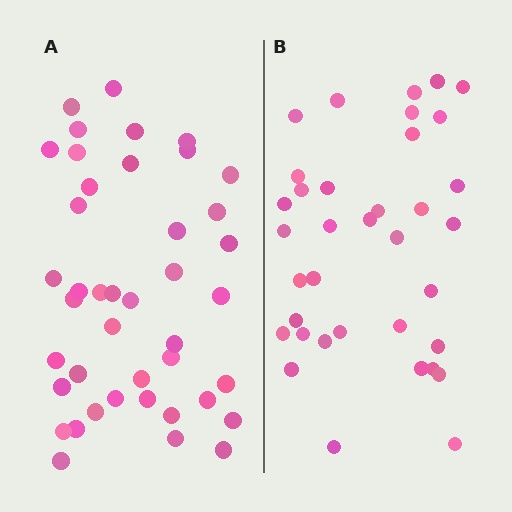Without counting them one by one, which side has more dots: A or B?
Region A (the left region) has more dots.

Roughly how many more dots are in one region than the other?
Region A has about 6 more dots than region B.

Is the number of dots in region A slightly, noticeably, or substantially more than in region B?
Region A has only slightly more — the two regions are fairly close. The ratio is roughly 1.2 to 1.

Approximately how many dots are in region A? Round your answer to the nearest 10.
About 40 dots. (The exact count is 42, which rounds to 40.)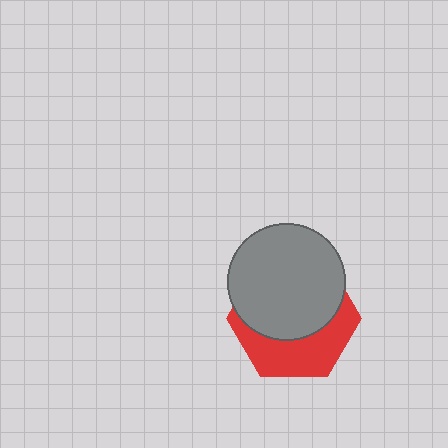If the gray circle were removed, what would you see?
You would see the complete red hexagon.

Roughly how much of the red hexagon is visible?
A small part of it is visible (roughly 41%).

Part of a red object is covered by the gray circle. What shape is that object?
It is a hexagon.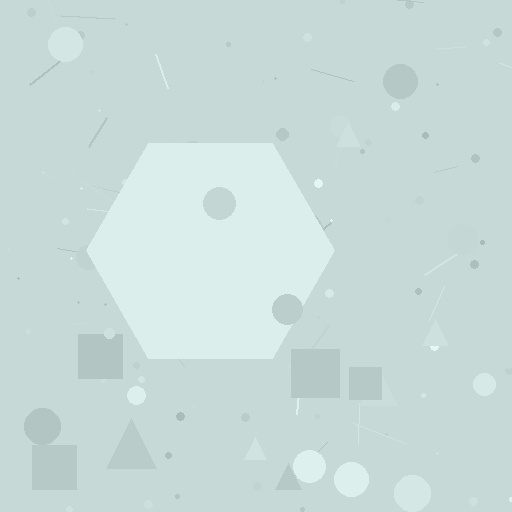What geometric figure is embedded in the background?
A hexagon is embedded in the background.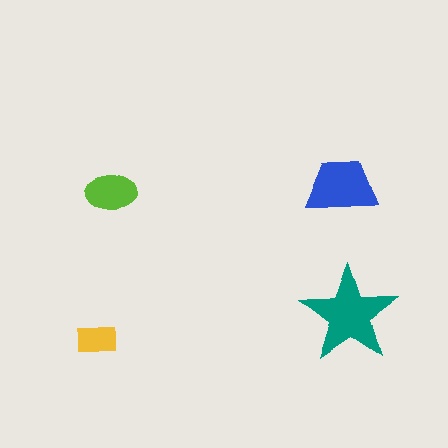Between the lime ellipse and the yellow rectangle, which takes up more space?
The lime ellipse.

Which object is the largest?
The teal star.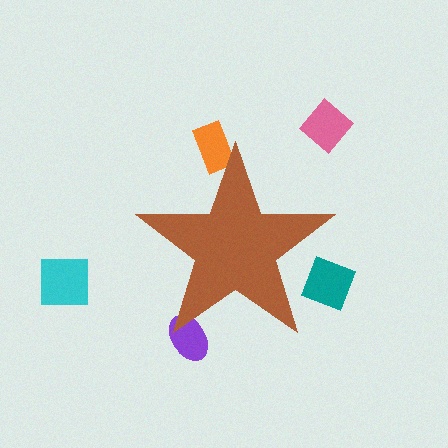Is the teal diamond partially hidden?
Yes, the teal diamond is partially hidden behind the brown star.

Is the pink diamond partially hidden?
No, the pink diamond is fully visible.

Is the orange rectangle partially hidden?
Yes, the orange rectangle is partially hidden behind the brown star.